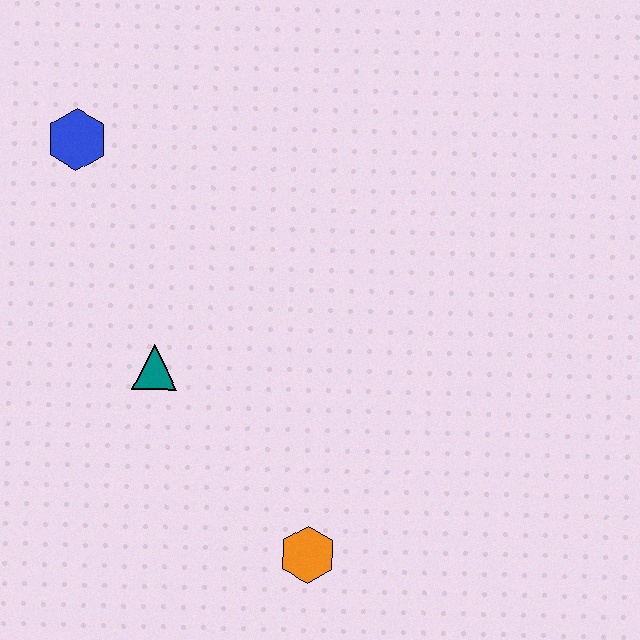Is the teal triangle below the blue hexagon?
Yes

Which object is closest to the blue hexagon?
The teal triangle is closest to the blue hexagon.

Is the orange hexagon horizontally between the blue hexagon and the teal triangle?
No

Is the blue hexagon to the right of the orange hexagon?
No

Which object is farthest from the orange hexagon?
The blue hexagon is farthest from the orange hexagon.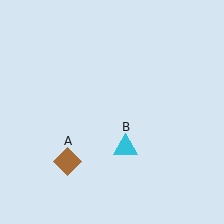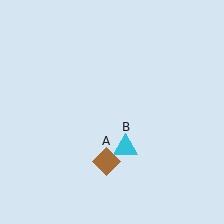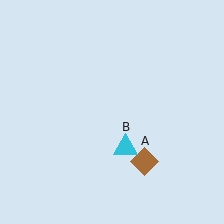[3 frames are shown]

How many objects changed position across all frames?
1 object changed position: brown diamond (object A).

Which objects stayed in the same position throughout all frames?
Cyan triangle (object B) remained stationary.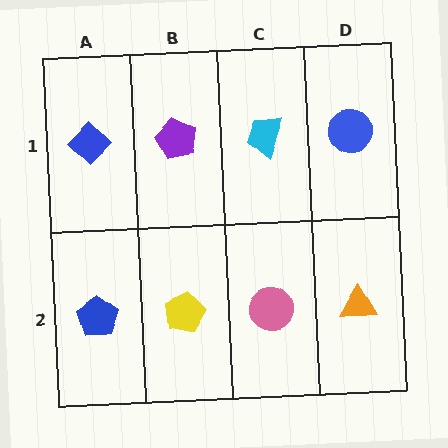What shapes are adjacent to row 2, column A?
A blue diamond (row 1, column A), a yellow pentagon (row 2, column B).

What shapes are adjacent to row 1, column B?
A yellow pentagon (row 2, column B), a blue diamond (row 1, column A), a cyan trapezoid (row 1, column C).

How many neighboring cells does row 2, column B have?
3.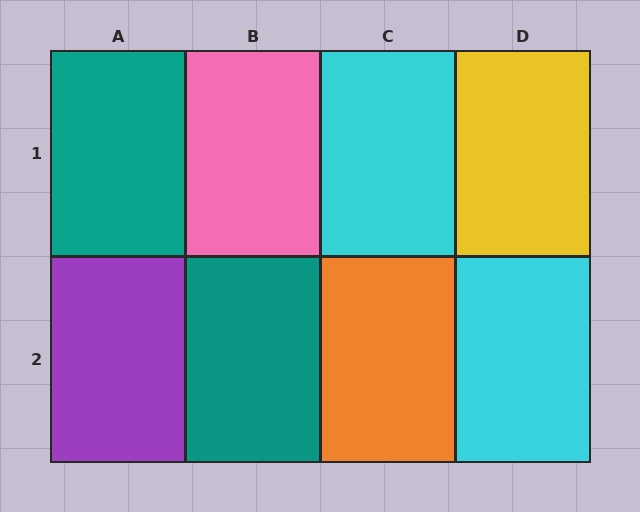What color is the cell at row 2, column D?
Cyan.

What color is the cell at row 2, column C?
Orange.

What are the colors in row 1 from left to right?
Teal, pink, cyan, yellow.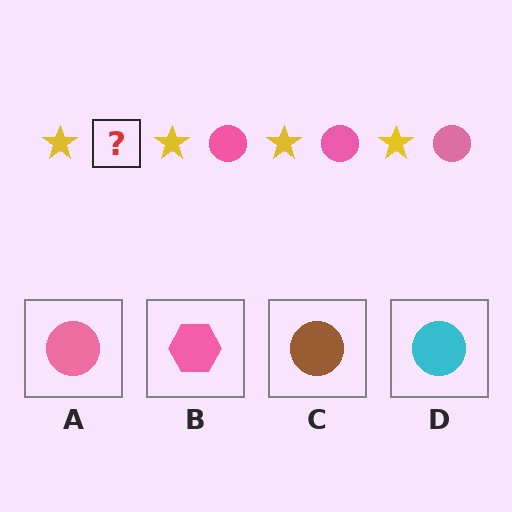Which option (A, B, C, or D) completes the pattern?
A.